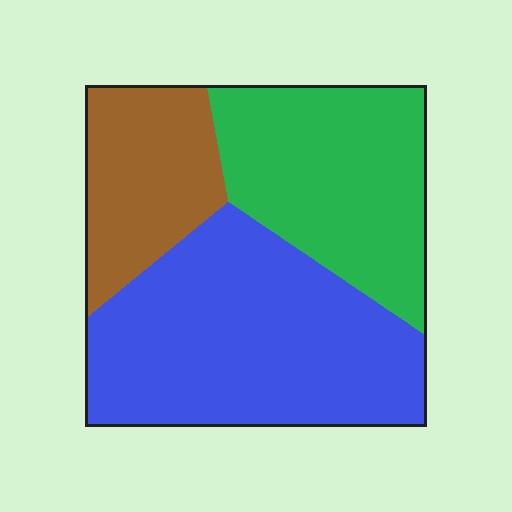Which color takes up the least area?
Brown, at roughly 20%.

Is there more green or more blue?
Blue.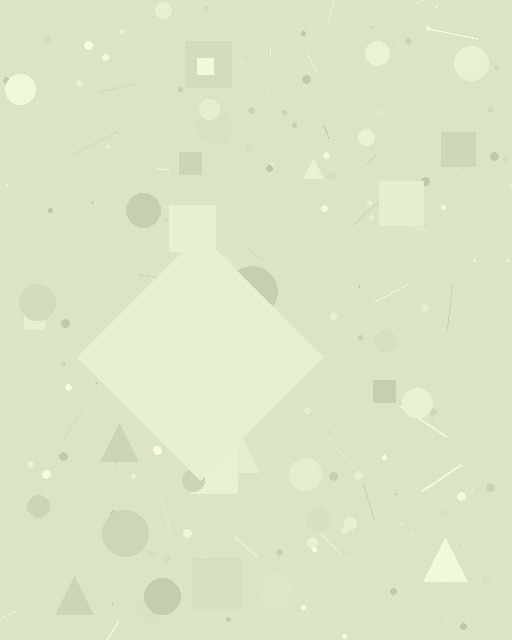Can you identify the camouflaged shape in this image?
The camouflaged shape is a diamond.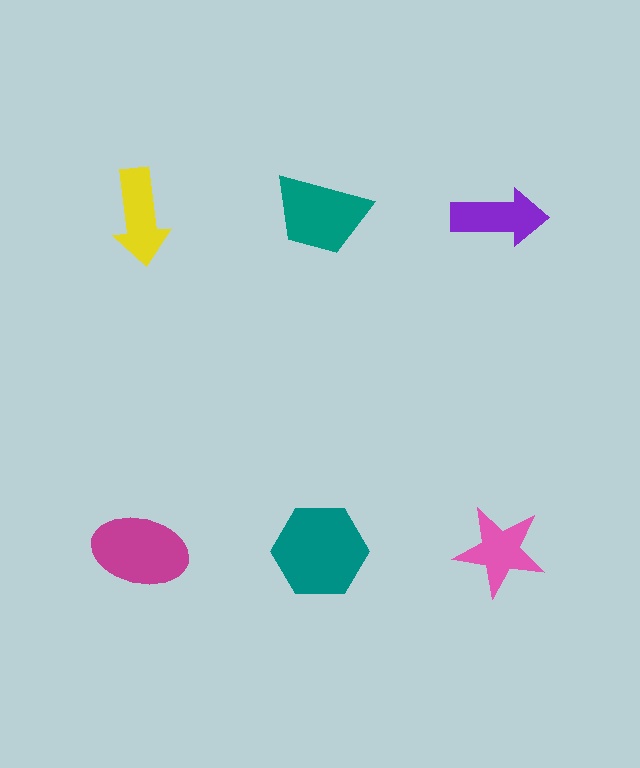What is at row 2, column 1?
A magenta ellipse.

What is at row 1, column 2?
A teal trapezoid.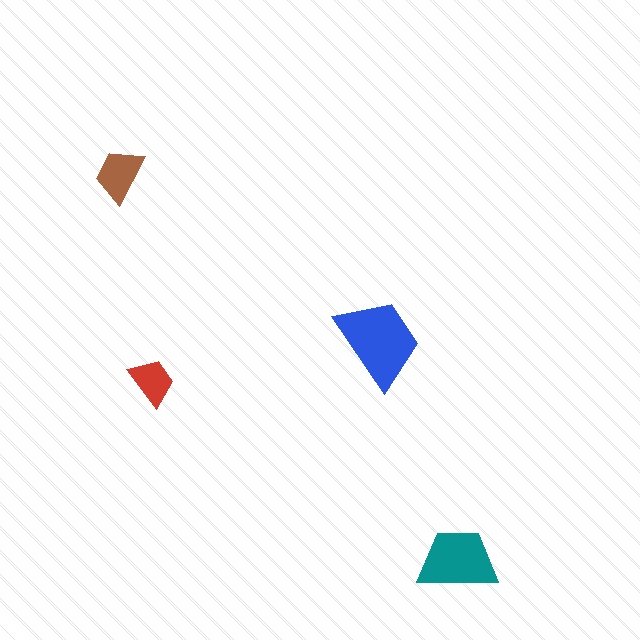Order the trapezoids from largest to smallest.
the blue one, the teal one, the brown one, the red one.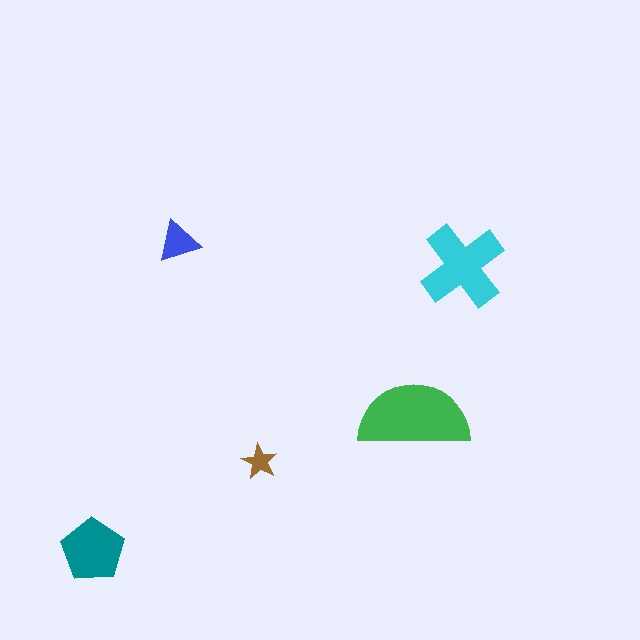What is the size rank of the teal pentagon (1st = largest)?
3rd.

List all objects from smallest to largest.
The brown star, the blue triangle, the teal pentagon, the cyan cross, the green semicircle.